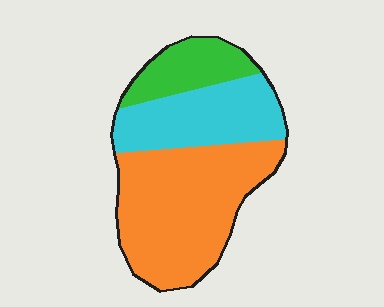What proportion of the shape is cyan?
Cyan covers 30% of the shape.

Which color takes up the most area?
Orange, at roughly 55%.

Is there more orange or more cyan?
Orange.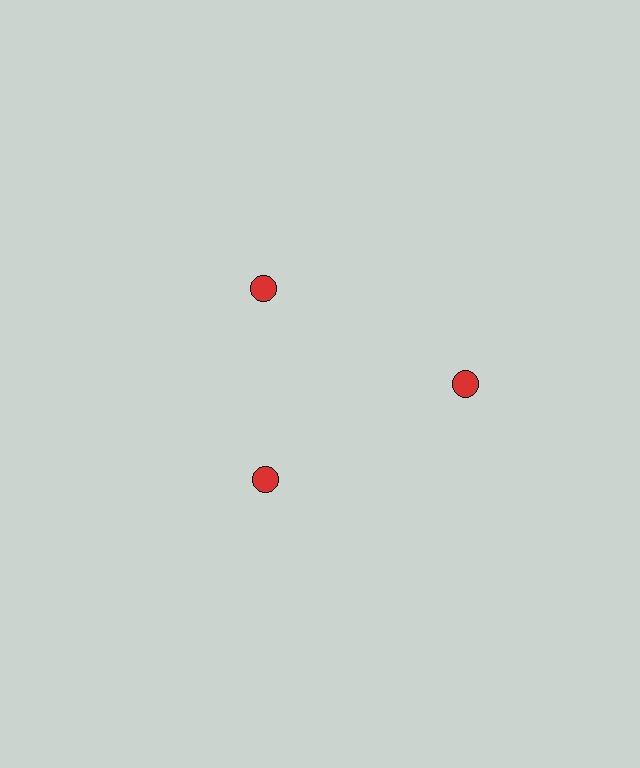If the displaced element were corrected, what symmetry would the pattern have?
It would have 3-fold rotational symmetry — the pattern would map onto itself every 120 degrees.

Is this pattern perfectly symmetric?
No. The 3 red circles are arranged in a ring, but one element near the 3 o'clock position is pushed outward from the center, breaking the 3-fold rotational symmetry.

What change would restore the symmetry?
The symmetry would be restored by moving it inward, back onto the ring so that all 3 circles sit at equal angles and equal distance from the center.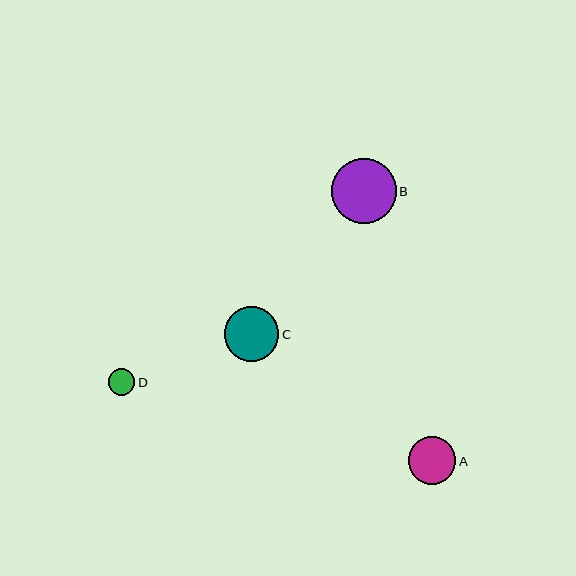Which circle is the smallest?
Circle D is the smallest with a size of approximately 27 pixels.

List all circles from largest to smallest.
From largest to smallest: B, C, A, D.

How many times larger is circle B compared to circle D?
Circle B is approximately 2.4 times the size of circle D.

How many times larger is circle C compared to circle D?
Circle C is approximately 2.0 times the size of circle D.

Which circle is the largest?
Circle B is the largest with a size of approximately 65 pixels.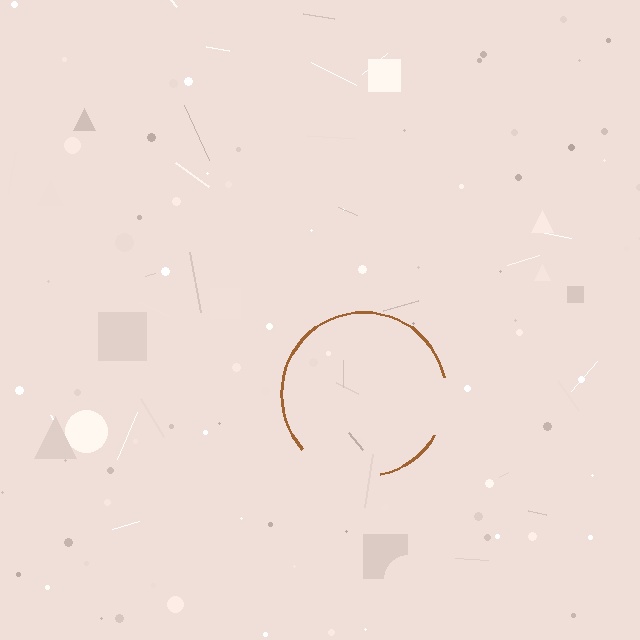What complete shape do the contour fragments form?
The contour fragments form a circle.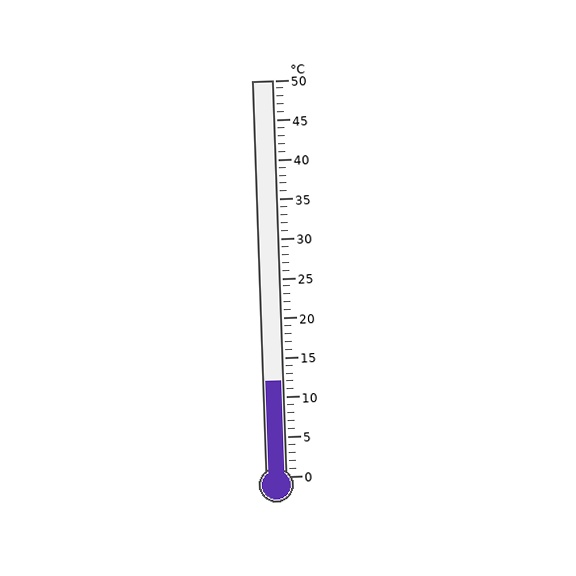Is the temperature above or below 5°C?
The temperature is above 5°C.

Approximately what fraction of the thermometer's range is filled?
The thermometer is filled to approximately 25% of its range.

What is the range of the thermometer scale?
The thermometer scale ranges from 0°C to 50°C.